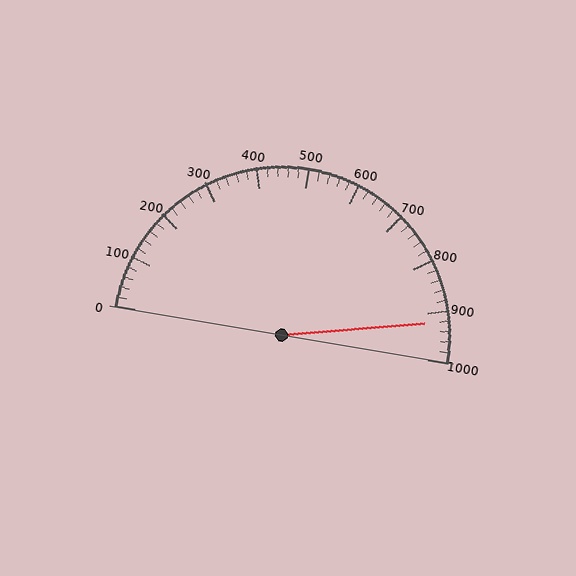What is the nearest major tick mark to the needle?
The nearest major tick mark is 900.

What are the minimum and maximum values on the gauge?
The gauge ranges from 0 to 1000.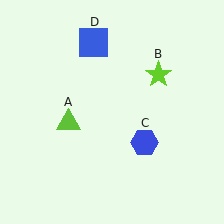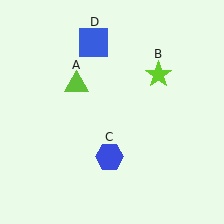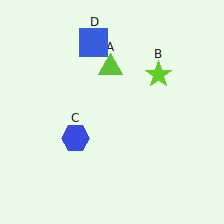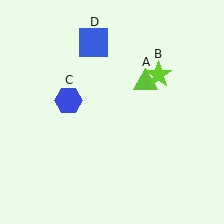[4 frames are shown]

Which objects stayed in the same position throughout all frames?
Lime star (object B) and blue square (object D) remained stationary.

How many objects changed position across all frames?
2 objects changed position: lime triangle (object A), blue hexagon (object C).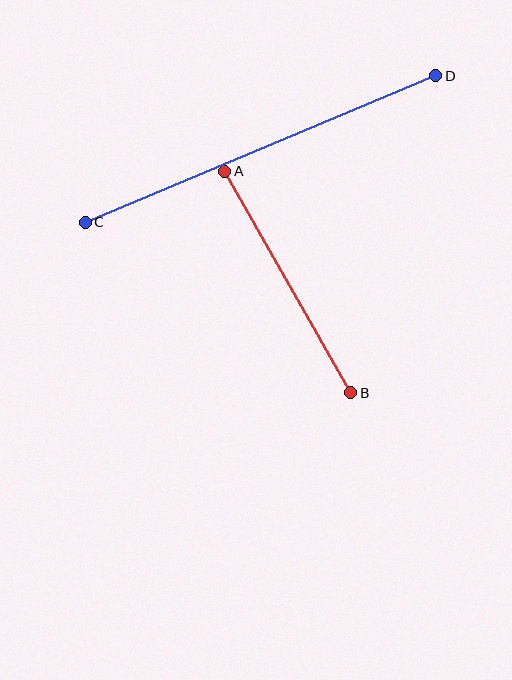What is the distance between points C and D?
The distance is approximately 380 pixels.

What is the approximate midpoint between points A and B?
The midpoint is at approximately (288, 282) pixels.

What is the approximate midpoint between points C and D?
The midpoint is at approximately (260, 149) pixels.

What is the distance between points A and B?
The distance is approximately 255 pixels.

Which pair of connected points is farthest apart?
Points C and D are farthest apart.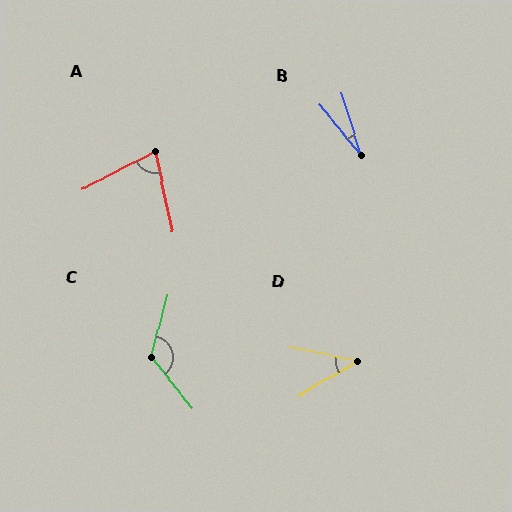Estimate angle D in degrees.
Approximately 42 degrees.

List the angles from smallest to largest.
B (23°), D (42°), A (75°), C (126°).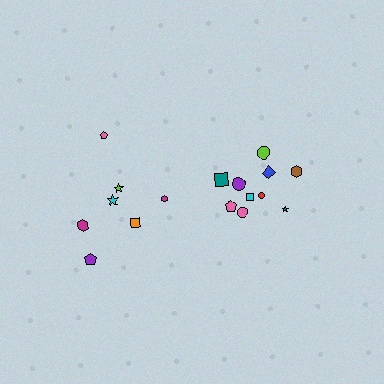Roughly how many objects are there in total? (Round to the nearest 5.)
Roughly 15 objects in total.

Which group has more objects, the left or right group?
The right group.